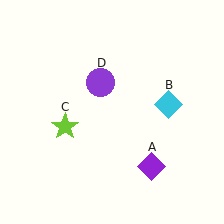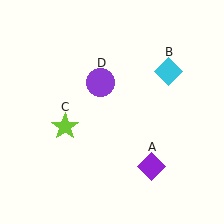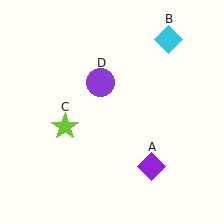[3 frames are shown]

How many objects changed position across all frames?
1 object changed position: cyan diamond (object B).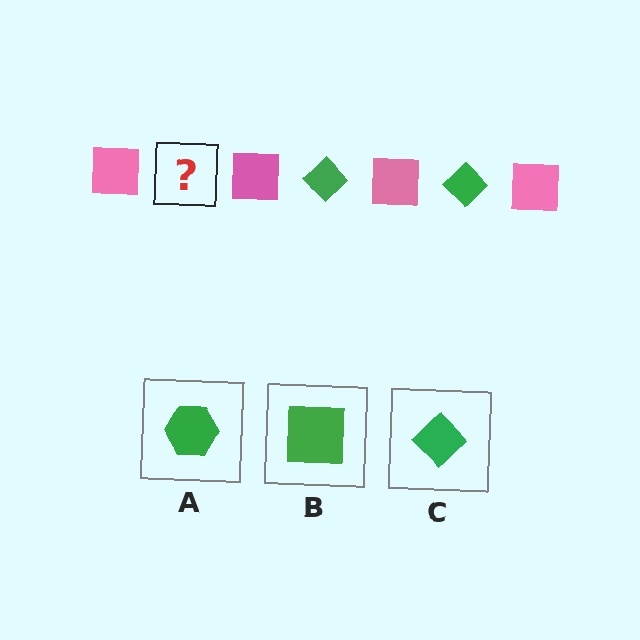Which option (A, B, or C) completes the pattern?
C.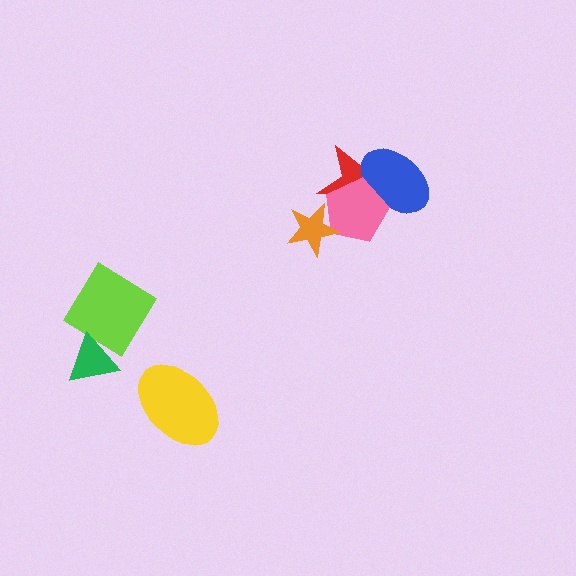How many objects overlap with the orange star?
1 object overlaps with the orange star.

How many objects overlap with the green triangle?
1 object overlaps with the green triangle.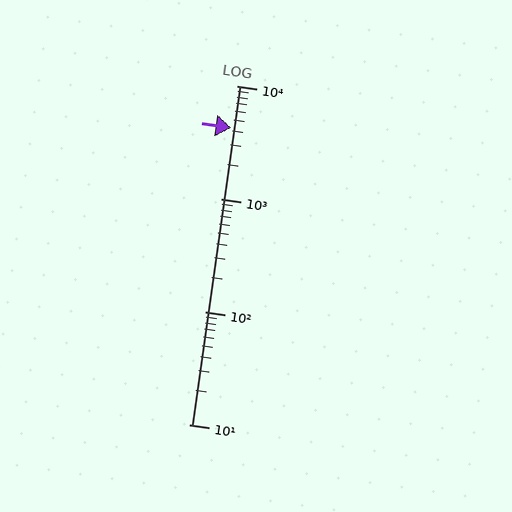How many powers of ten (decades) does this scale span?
The scale spans 3 decades, from 10 to 10000.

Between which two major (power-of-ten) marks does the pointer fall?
The pointer is between 1000 and 10000.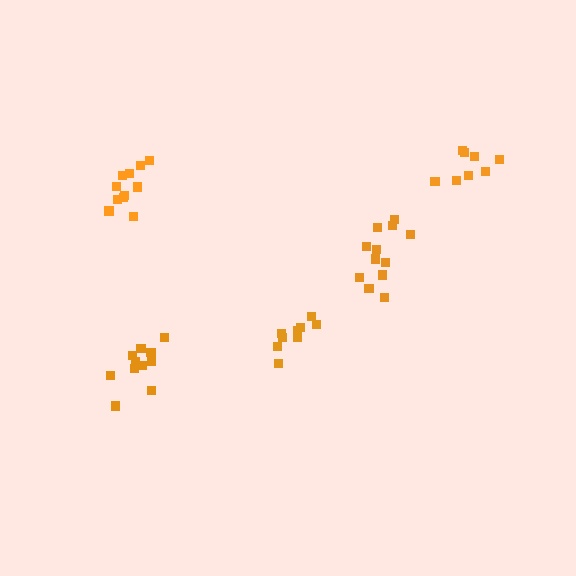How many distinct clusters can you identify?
There are 5 distinct clusters.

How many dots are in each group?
Group 1: 9 dots, Group 2: 8 dots, Group 3: 12 dots, Group 4: 12 dots, Group 5: 11 dots (52 total).